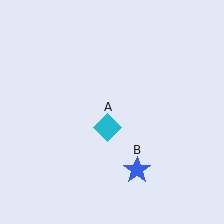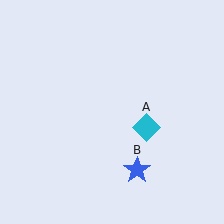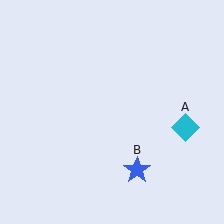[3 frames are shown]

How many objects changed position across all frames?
1 object changed position: cyan diamond (object A).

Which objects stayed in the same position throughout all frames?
Blue star (object B) remained stationary.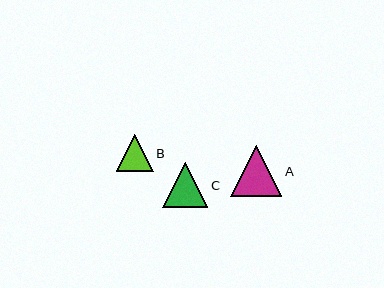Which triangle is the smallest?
Triangle B is the smallest with a size of approximately 37 pixels.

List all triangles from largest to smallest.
From largest to smallest: A, C, B.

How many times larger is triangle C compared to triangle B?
Triangle C is approximately 1.2 times the size of triangle B.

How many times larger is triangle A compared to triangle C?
Triangle A is approximately 1.1 times the size of triangle C.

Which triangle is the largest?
Triangle A is the largest with a size of approximately 51 pixels.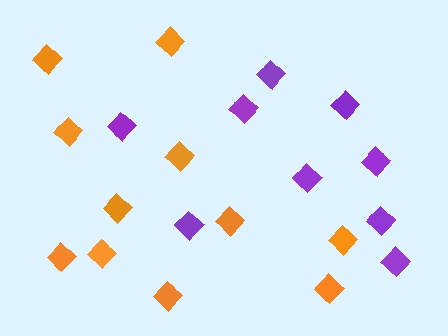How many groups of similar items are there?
There are 2 groups: one group of purple diamonds (9) and one group of orange diamonds (11).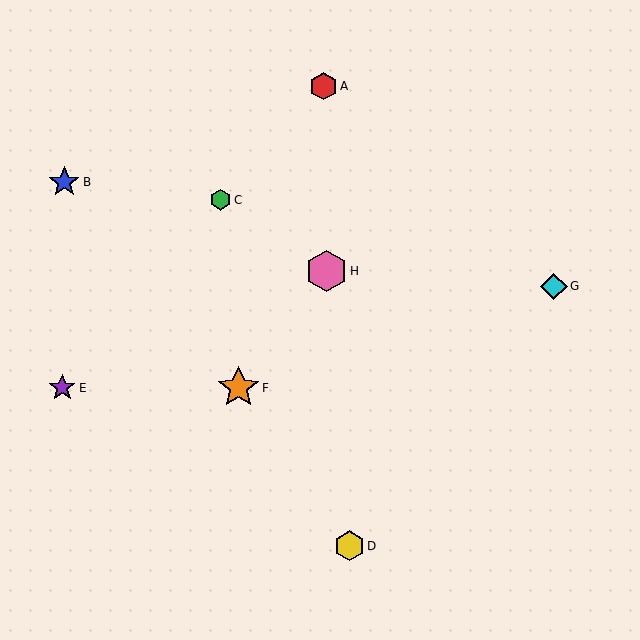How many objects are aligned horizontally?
2 objects (E, F) are aligned horizontally.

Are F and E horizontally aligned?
Yes, both are at y≈388.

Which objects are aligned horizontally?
Objects E, F are aligned horizontally.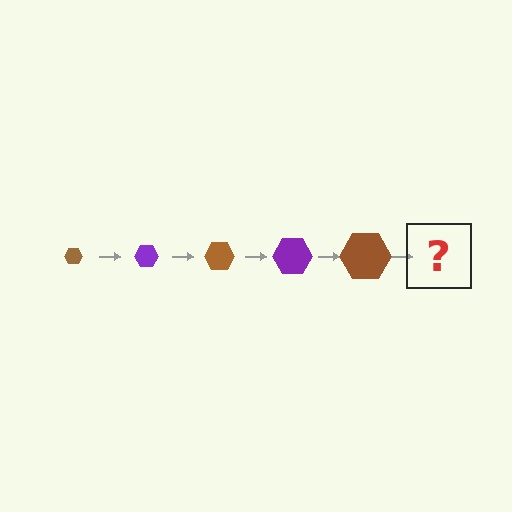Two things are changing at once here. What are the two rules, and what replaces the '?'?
The two rules are that the hexagon grows larger each step and the color cycles through brown and purple. The '?' should be a purple hexagon, larger than the previous one.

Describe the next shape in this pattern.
It should be a purple hexagon, larger than the previous one.